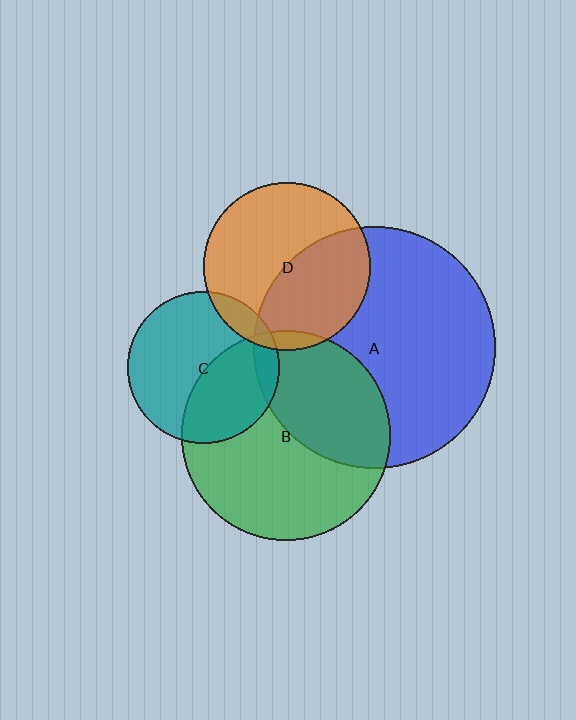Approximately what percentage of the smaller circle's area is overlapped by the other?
Approximately 10%.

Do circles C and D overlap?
Yes.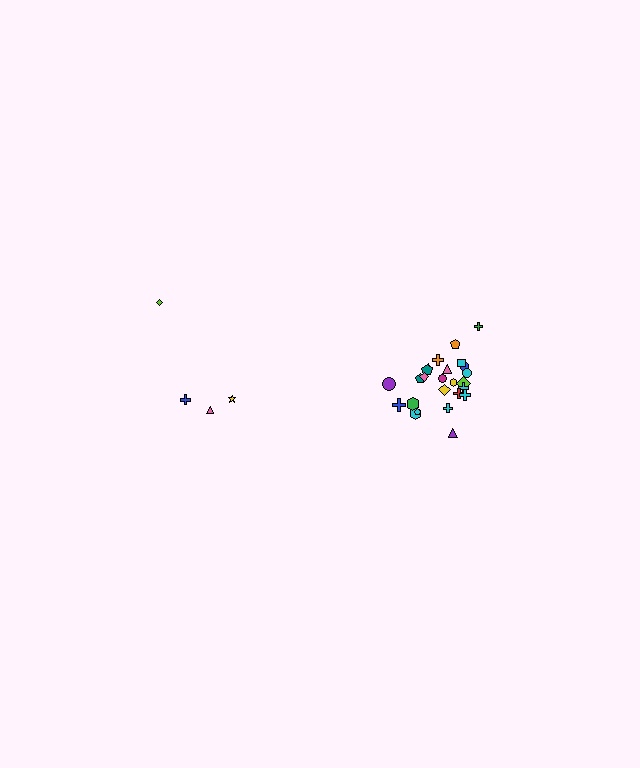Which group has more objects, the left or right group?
The right group.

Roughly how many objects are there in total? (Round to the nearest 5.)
Roughly 30 objects in total.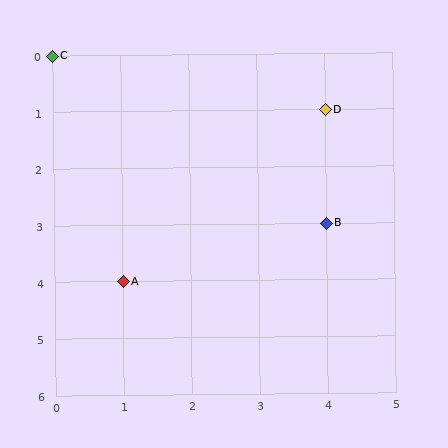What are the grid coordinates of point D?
Point D is at grid coordinates (4, 1).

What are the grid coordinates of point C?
Point C is at grid coordinates (0, 0).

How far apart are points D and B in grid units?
Points D and B are 2 rows apart.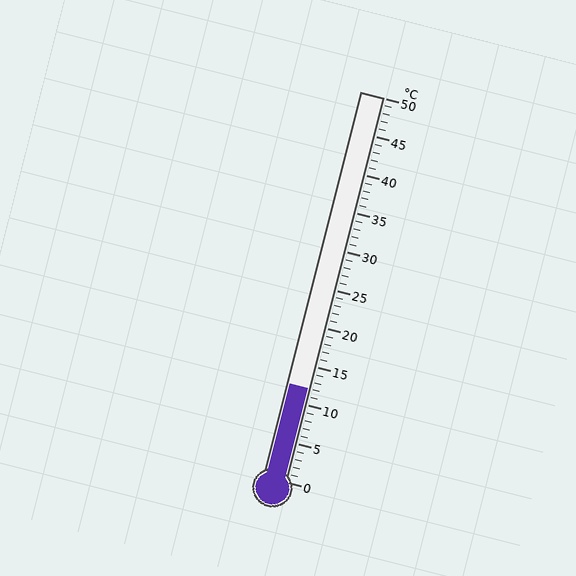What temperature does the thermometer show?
The thermometer shows approximately 12°C.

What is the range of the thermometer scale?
The thermometer scale ranges from 0°C to 50°C.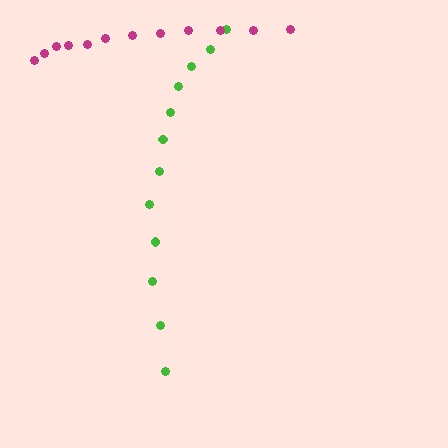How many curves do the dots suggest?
There are 2 distinct paths.